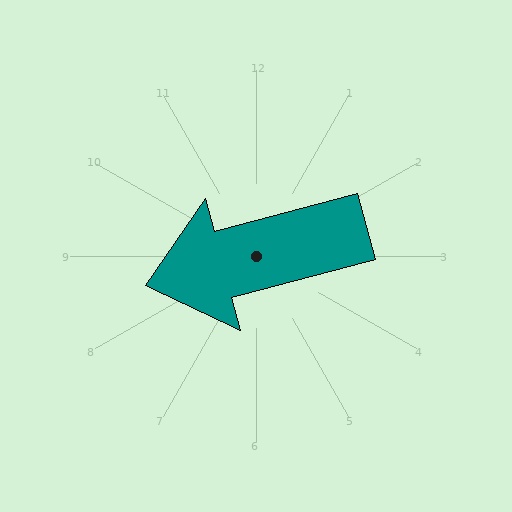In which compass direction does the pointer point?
West.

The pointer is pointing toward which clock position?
Roughly 8 o'clock.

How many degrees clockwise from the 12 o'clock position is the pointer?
Approximately 255 degrees.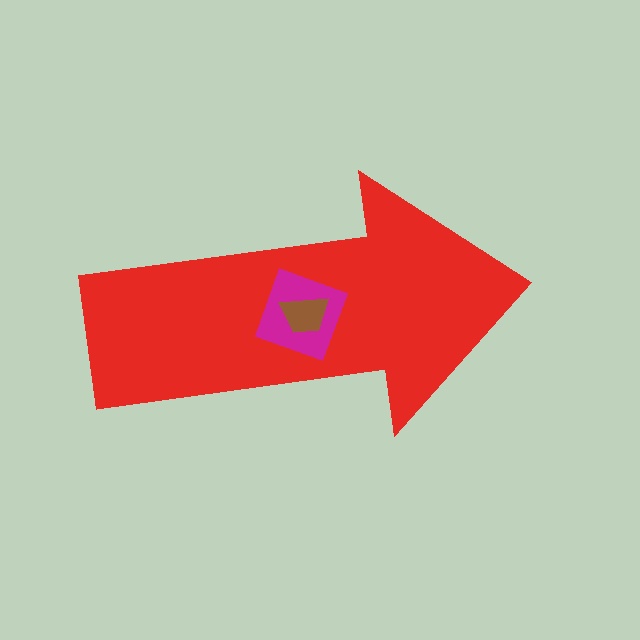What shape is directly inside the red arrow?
The magenta square.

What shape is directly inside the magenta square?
The brown trapezoid.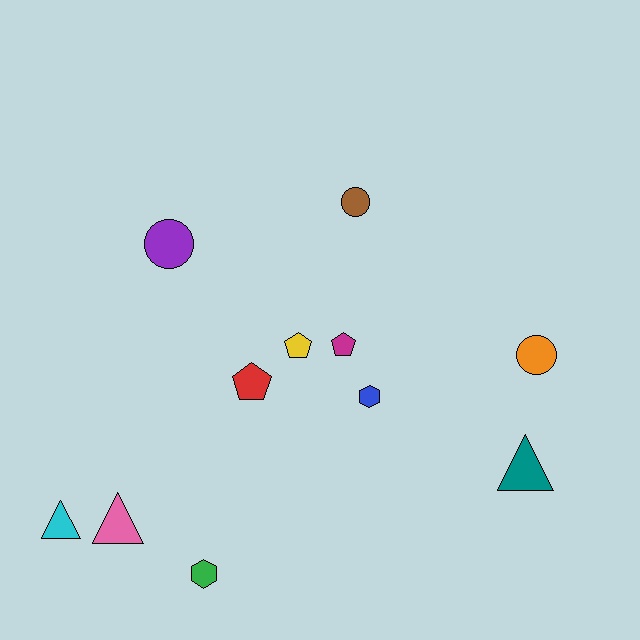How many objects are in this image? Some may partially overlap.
There are 11 objects.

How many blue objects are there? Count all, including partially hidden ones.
There is 1 blue object.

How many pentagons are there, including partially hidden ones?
There are 3 pentagons.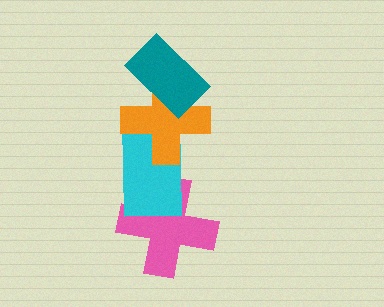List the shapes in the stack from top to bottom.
From top to bottom: the teal rectangle, the orange cross, the cyan rectangle, the pink cross.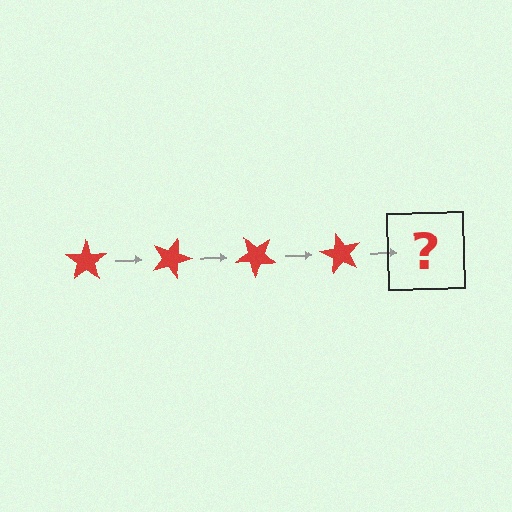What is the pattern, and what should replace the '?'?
The pattern is that the star rotates 20 degrees each step. The '?' should be a red star rotated 80 degrees.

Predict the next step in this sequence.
The next step is a red star rotated 80 degrees.